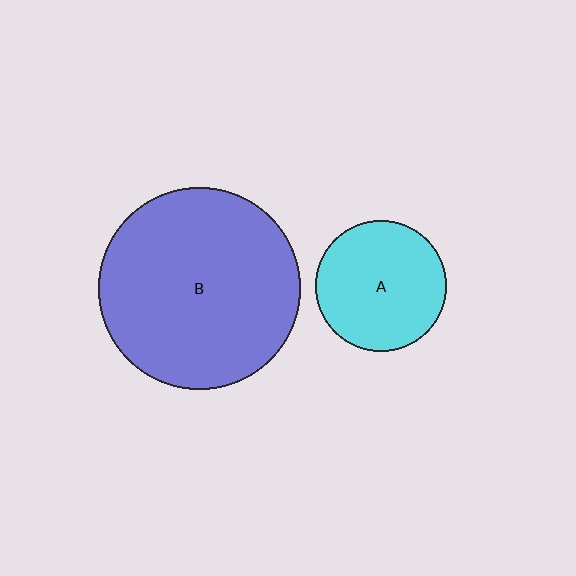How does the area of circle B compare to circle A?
Approximately 2.4 times.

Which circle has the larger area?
Circle B (blue).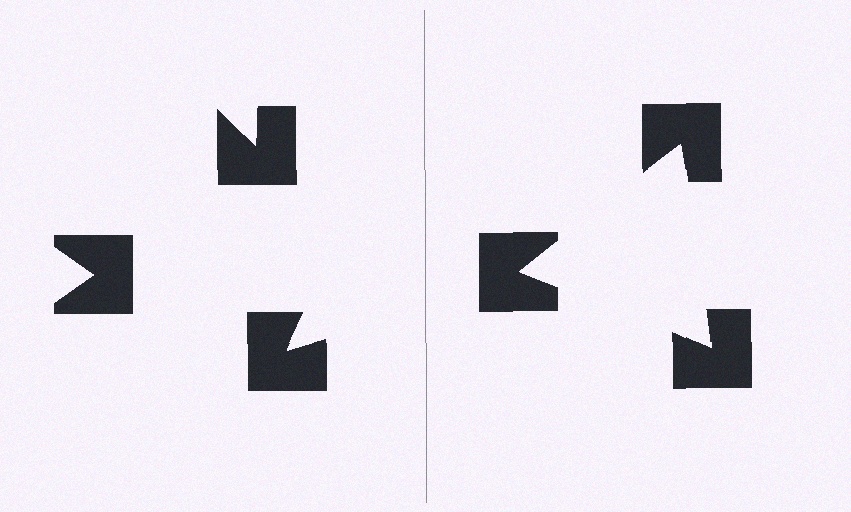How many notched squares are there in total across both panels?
6 — 3 on each side.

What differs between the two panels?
The notched squares are positioned identically on both sides; only the wedge orientations differ. On the right they align to a triangle; on the left they are misaligned.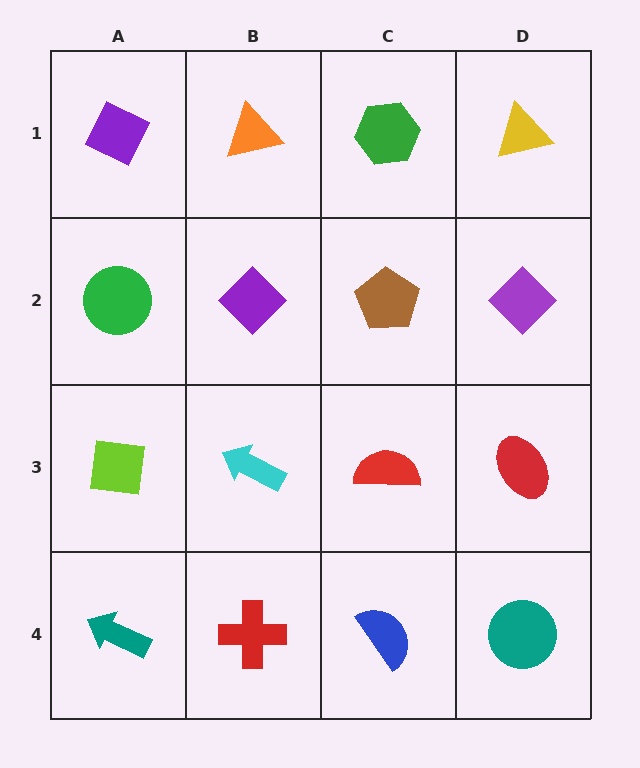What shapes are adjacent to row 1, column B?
A purple diamond (row 2, column B), a purple diamond (row 1, column A), a green hexagon (row 1, column C).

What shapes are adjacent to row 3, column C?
A brown pentagon (row 2, column C), a blue semicircle (row 4, column C), a cyan arrow (row 3, column B), a red ellipse (row 3, column D).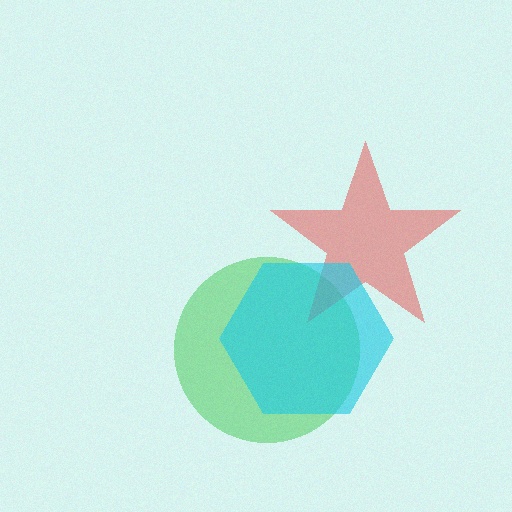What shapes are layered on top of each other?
The layered shapes are: a green circle, a red star, a cyan hexagon.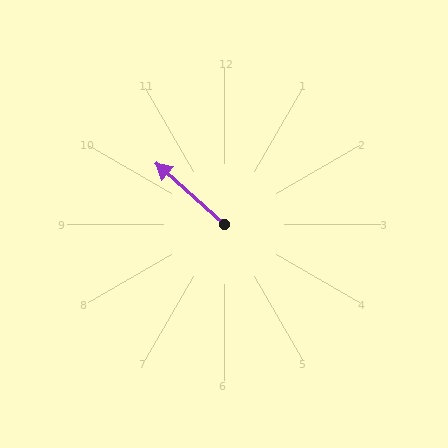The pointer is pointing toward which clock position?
Roughly 10 o'clock.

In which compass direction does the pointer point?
Northwest.